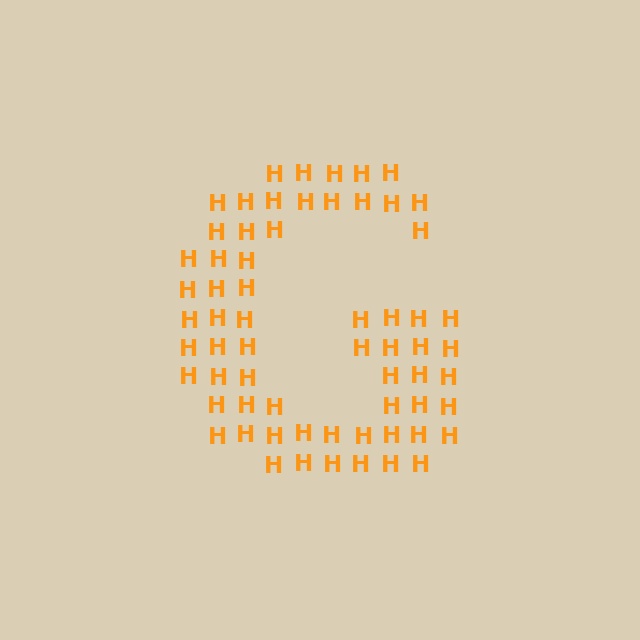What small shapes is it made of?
It is made of small letter H's.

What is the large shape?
The large shape is the letter G.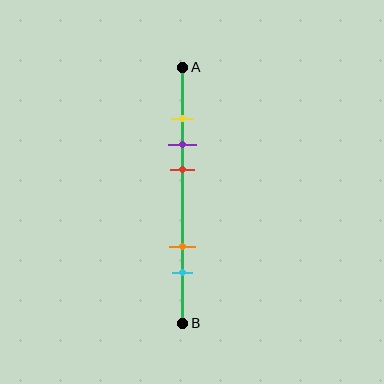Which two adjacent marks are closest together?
The yellow and purple marks are the closest adjacent pair.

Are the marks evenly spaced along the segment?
No, the marks are not evenly spaced.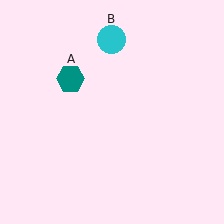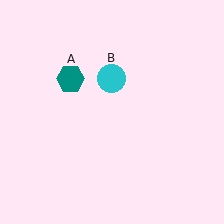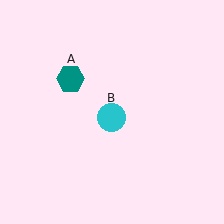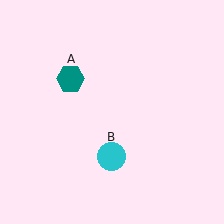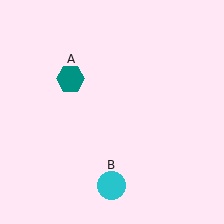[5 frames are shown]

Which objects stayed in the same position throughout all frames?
Teal hexagon (object A) remained stationary.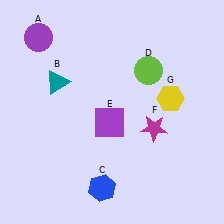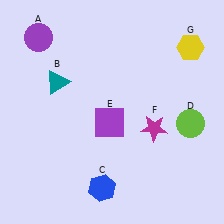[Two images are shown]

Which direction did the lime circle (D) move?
The lime circle (D) moved down.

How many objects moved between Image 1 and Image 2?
2 objects moved between the two images.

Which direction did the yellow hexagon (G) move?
The yellow hexagon (G) moved up.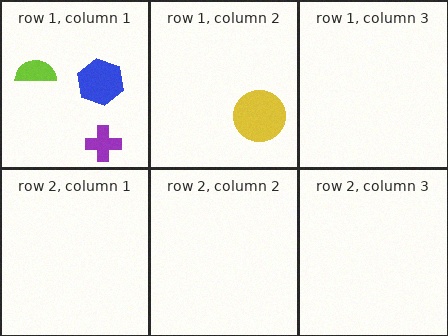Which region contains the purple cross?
The row 1, column 1 region.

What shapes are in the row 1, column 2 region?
The yellow circle.